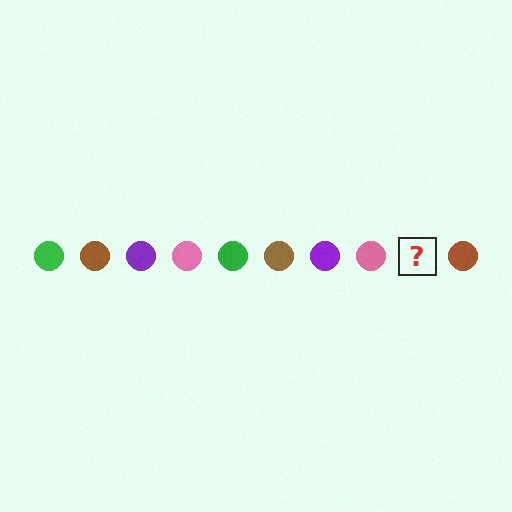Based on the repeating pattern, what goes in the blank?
The blank should be a green circle.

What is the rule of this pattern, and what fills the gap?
The rule is that the pattern cycles through green, brown, purple, pink circles. The gap should be filled with a green circle.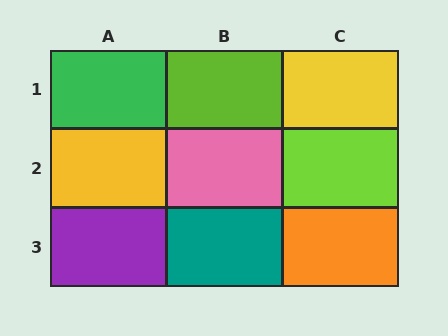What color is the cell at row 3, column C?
Orange.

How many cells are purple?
1 cell is purple.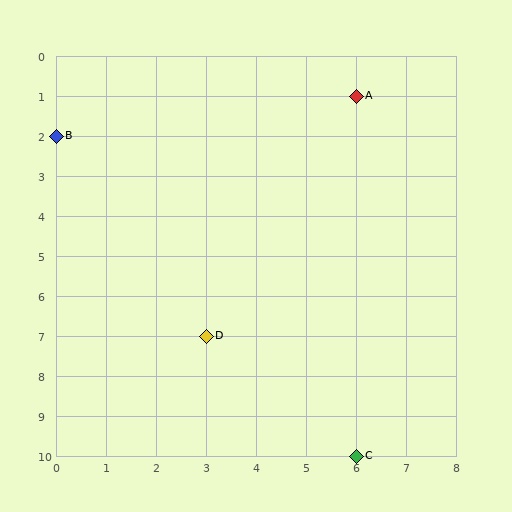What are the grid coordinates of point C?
Point C is at grid coordinates (6, 10).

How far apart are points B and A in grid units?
Points B and A are 6 columns and 1 row apart (about 6.1 grid units diagonally).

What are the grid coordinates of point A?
Point A is at grid coordinates (6, 1).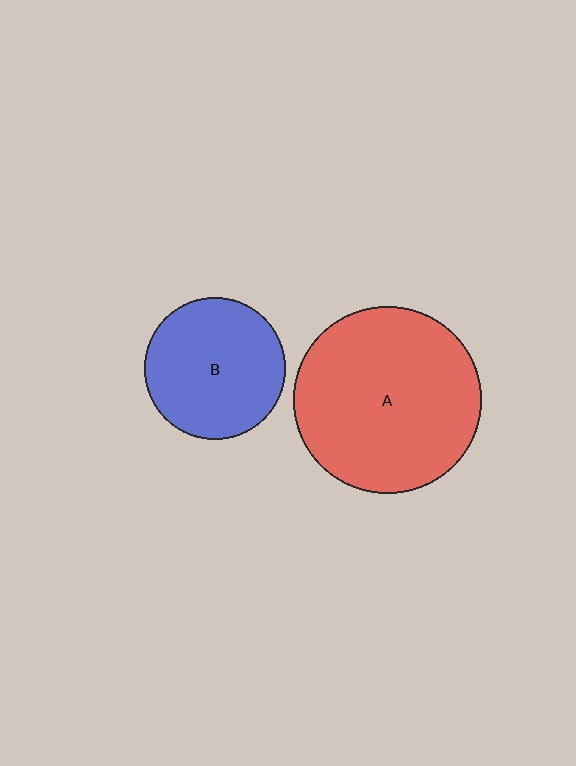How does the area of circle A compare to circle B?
Approximately 1.8 times.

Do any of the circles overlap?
No, none of the circles overlap.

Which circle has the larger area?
Circle A (red).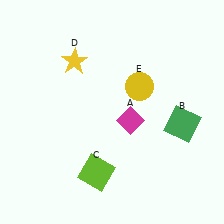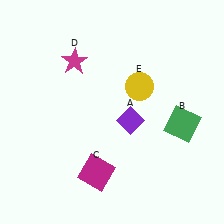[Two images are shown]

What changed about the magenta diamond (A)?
In Image 1, A is magenta. In Image 2, it changed to purple.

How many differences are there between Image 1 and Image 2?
There are 3 differences between the two images.